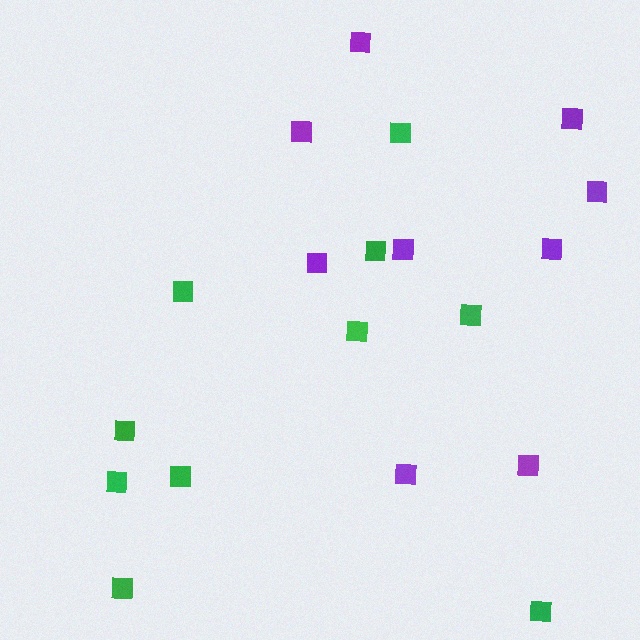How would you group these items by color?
There are 2 groups: one group of green squares (10) and one group of purple squares (9).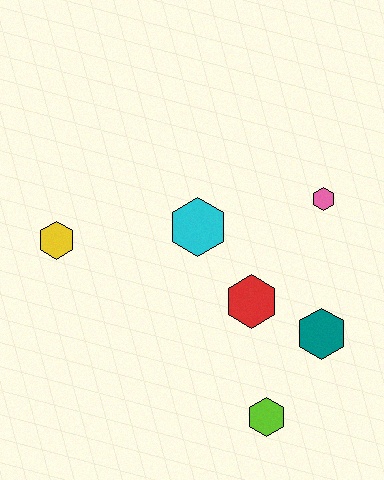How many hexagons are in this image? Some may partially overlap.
There are 6 hexagons.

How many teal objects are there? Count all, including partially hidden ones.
There is 1 teal object.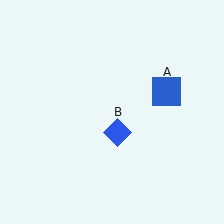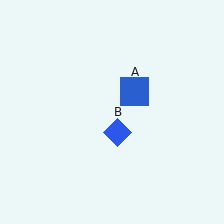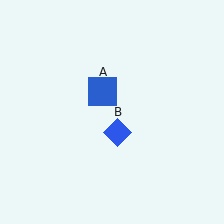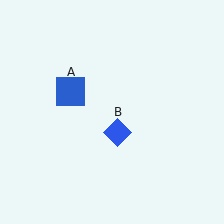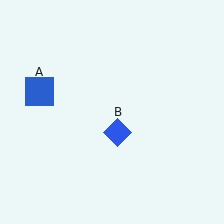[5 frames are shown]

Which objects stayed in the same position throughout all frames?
Blue diamond (object B) remained stationary.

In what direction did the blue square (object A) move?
The blue square (object A) moved left.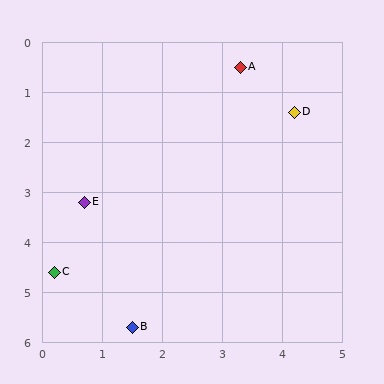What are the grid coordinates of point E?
Point E is at approximately (0.7, 3.2).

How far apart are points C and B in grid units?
Points C and B are about 1.7 grid units apart.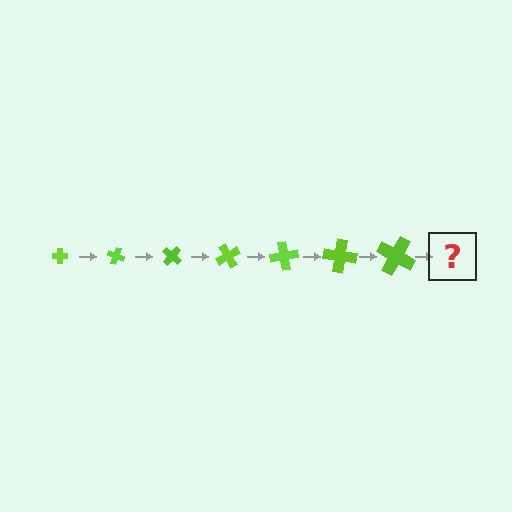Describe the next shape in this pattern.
It should be a cross, larger than the previous one and rotated 140 degrees from the start.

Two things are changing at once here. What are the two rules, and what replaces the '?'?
The two rules are that the cross grows larger each step and it rotates 20 degrees each step. The '?' should be a cross, larger than the previous one and rotated 140 degrees from the start.